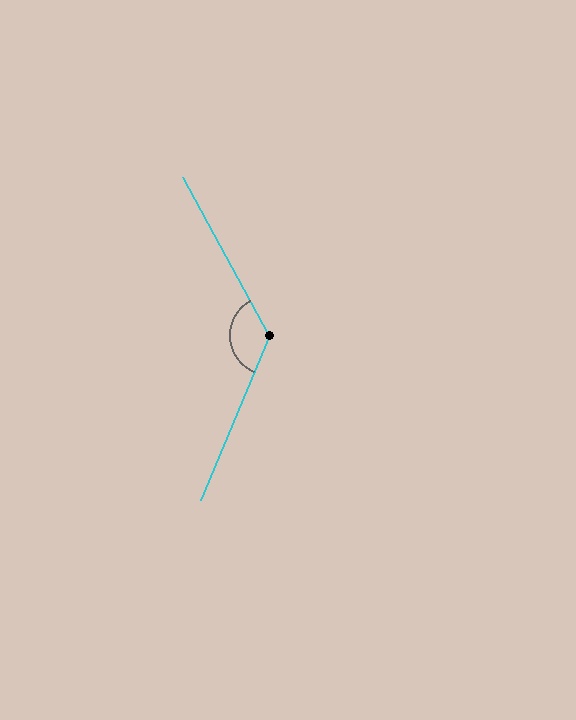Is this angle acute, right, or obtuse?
It is obtuse.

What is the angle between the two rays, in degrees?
Approximately 129 degrees.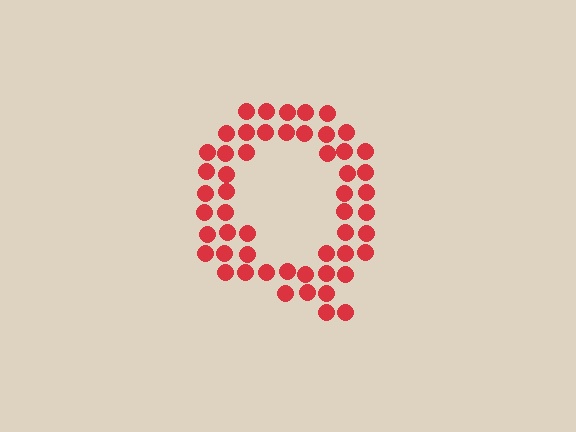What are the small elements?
The small elements are circles.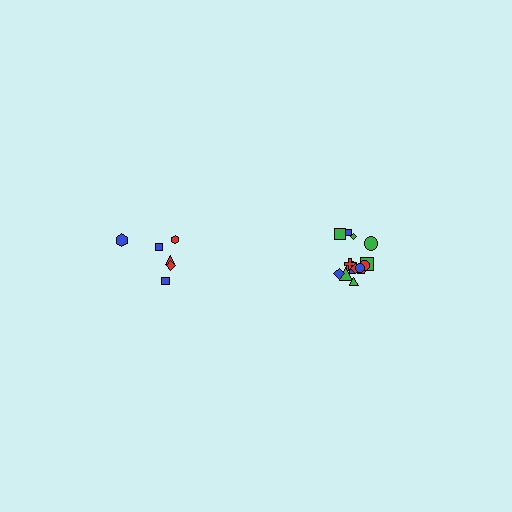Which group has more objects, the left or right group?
The right group.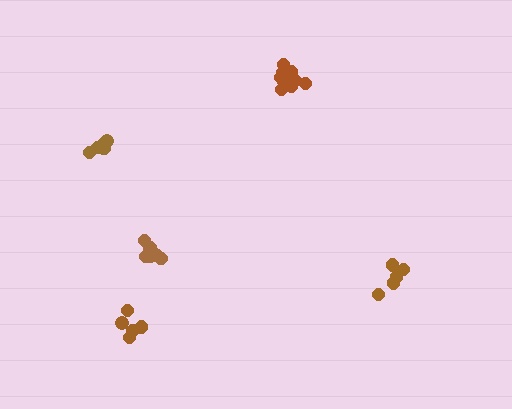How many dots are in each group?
Group 1: 9 dots, Group 2: 5 dots, Group 3: 7 dots, Group 4: 5 dots, Group 5: 5 dots (31 total).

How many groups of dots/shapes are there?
There are 5 groups.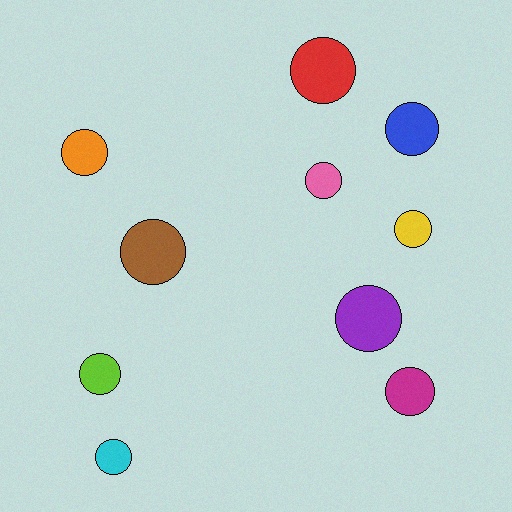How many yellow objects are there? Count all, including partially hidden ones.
There is 1 yellow object.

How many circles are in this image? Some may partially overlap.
There are 10 circles.